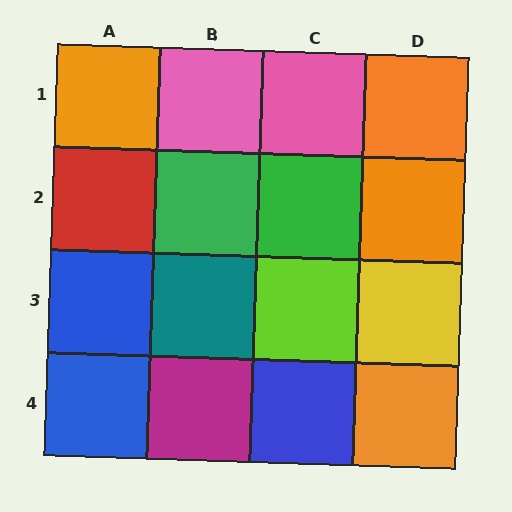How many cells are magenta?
1 cell is magenta.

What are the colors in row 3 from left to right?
Blue, teal, lime, yellow.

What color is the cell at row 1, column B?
Pink.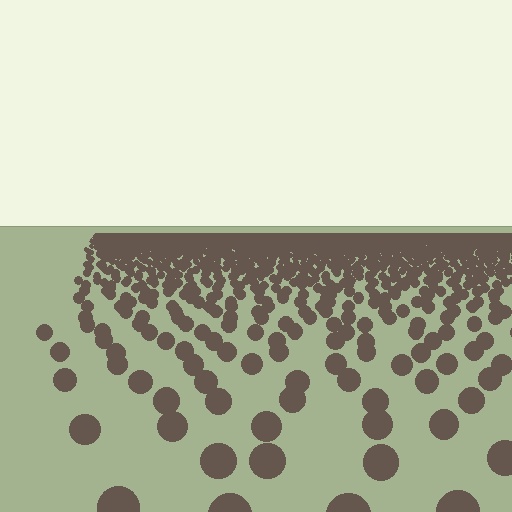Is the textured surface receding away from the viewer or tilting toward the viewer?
The surface is receding away from the viewer. Texture elements get smaller and denser toward the top.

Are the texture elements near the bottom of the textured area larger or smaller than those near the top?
Larger. Near the bottom, elements are closer to the viewer and appear at a bigger on-screen size.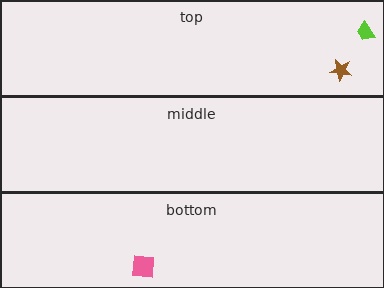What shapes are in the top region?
The brown star, the lime trapezoid.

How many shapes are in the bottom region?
1.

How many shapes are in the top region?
2.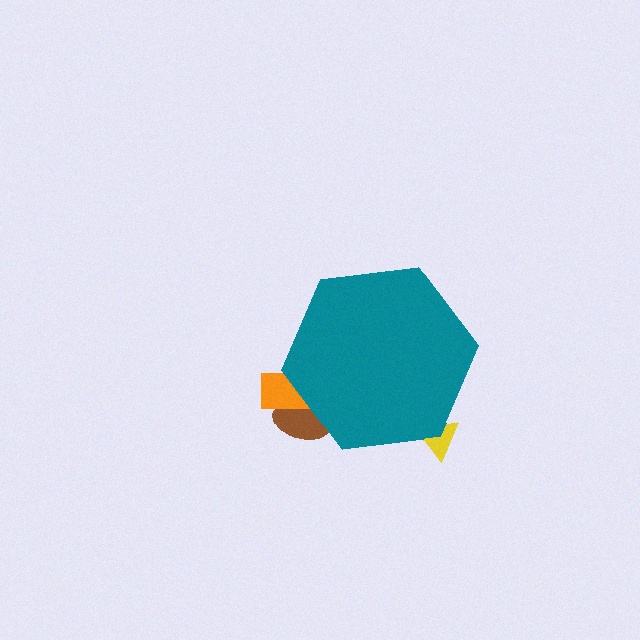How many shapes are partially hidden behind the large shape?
3 shapes are partially hidden.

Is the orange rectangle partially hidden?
Yes, the orange rectangle is partially hidden behind the teal hexagon.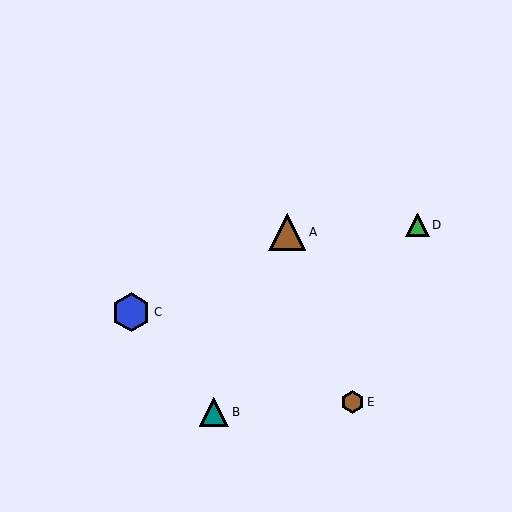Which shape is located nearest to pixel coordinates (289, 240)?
The brown triangle (labeled A) at (287, 232) is nearest to that location.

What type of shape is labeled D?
Shape D is a green triangle.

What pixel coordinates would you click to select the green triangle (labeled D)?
Click at (418, 225) to select the green triangle D.